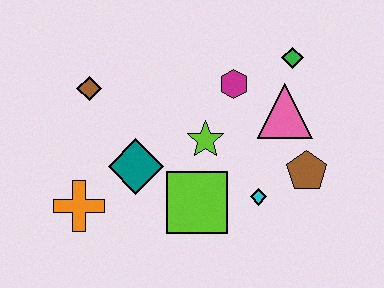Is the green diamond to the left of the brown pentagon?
Yes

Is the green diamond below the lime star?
No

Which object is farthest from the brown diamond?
The brown pentagon is farthest from the brown diamond.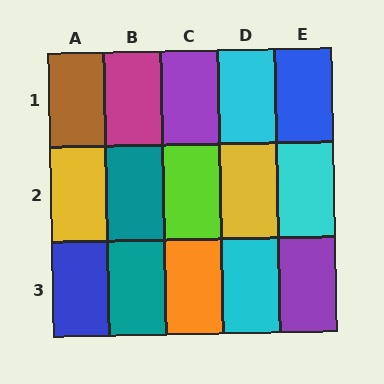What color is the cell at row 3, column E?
Purple.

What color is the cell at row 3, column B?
Teal.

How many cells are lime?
1 cell is lime.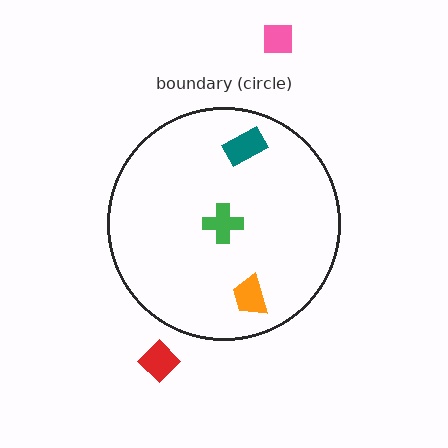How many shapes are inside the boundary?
3 inside, 2 outside.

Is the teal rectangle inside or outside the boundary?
Inside.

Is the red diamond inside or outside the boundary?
Outside.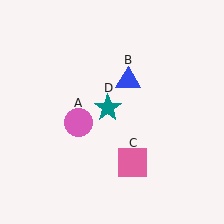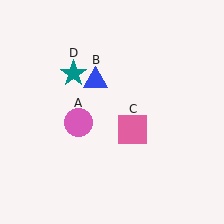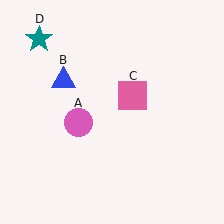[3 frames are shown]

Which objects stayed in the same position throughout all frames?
Pink circle (object A) remained stationary.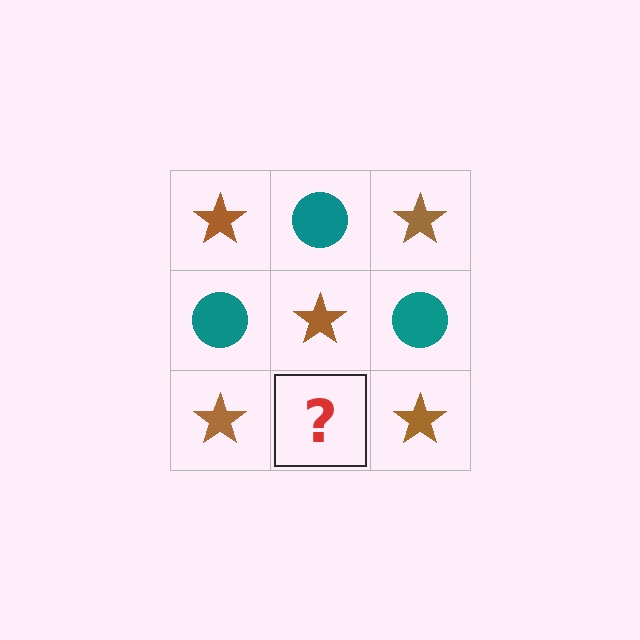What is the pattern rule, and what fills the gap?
The rule is that it alternates brown star and teal circle in a checkerboard pattern. The gap should be filled with a teal circle.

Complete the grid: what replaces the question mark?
The question mark should be replaced with a teal circle.